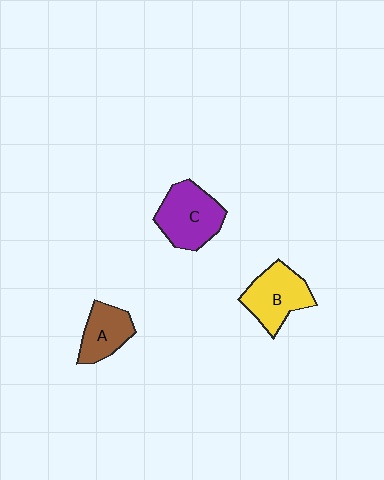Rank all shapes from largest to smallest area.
From largest to smallest: C (purple), B (yellow), A (brown).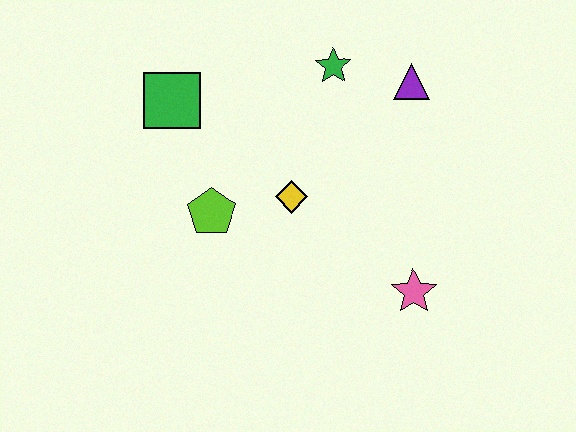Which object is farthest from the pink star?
The green square is farthest from the pink star.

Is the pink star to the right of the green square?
Yes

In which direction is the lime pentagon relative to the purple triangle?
The lime pentagon is to the left of the purple triangle.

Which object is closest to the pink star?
The yellow diamond is closest to the pink star.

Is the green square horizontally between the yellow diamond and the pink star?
No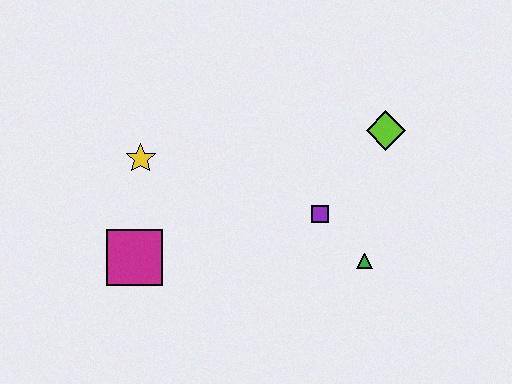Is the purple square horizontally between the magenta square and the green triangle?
Yes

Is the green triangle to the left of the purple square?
No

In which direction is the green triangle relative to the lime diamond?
The green triangle is below the lime diamond.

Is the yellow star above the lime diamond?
No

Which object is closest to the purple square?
The green triangle is closest to the purple square.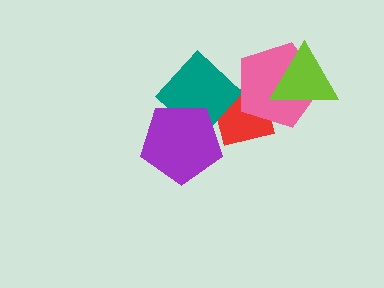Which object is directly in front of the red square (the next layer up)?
The teal diamond is directly in front of the red square.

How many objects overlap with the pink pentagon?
3 objects overlap with the pink pentagon.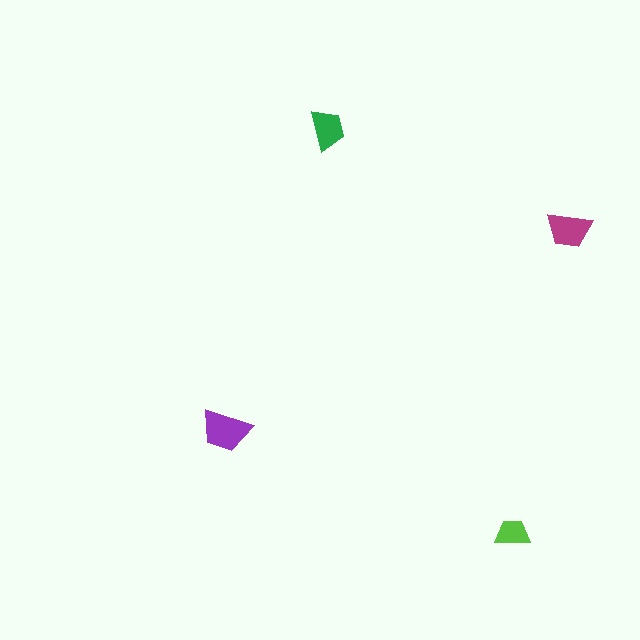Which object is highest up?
The green trapezoid is topmost.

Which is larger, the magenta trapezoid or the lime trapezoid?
The magenta one.